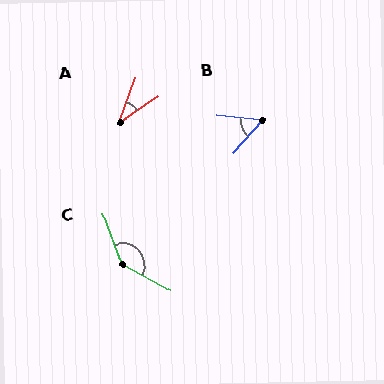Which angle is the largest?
C, at approximately 139 degrees.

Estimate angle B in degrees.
Approximately 54 degrees.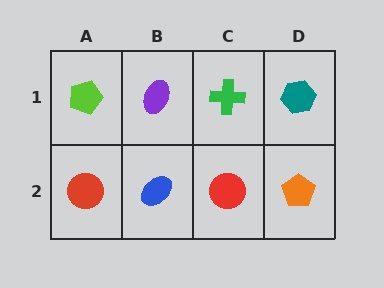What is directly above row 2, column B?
A purple ellipse.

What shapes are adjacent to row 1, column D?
An orange pentagon (row 2, column D), a green cross (row 1, column C).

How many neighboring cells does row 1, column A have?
2.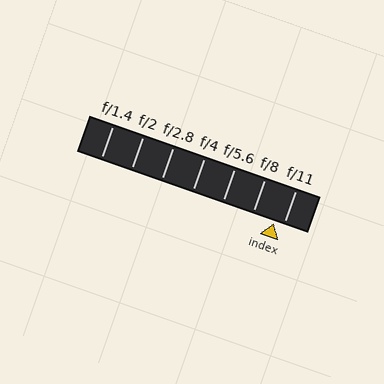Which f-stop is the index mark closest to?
The index mark is closest to f/11.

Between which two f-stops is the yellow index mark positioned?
The index mark is between f/8 and f/11.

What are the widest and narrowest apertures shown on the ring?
The widest aperture shown is f/1.4 and the narrowest is f/11.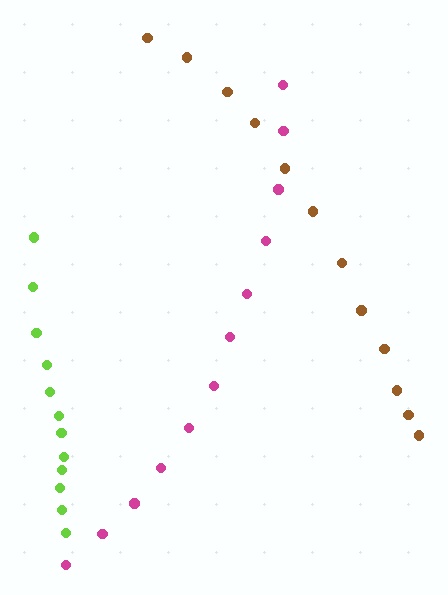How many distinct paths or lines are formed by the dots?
There are 3 distinct paths.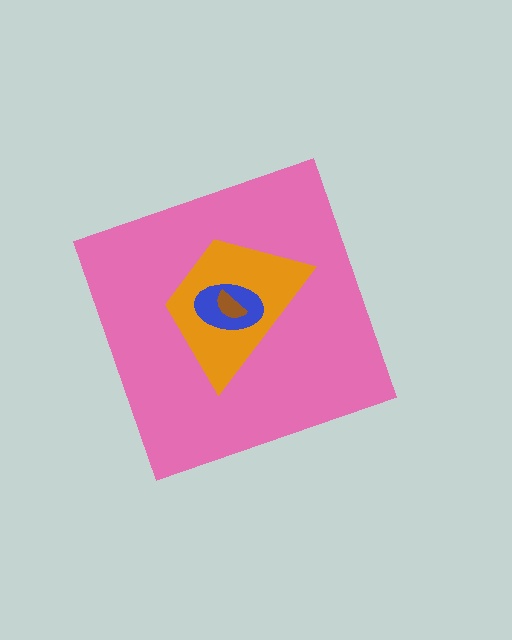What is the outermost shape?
The pink diamond.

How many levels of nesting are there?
4.